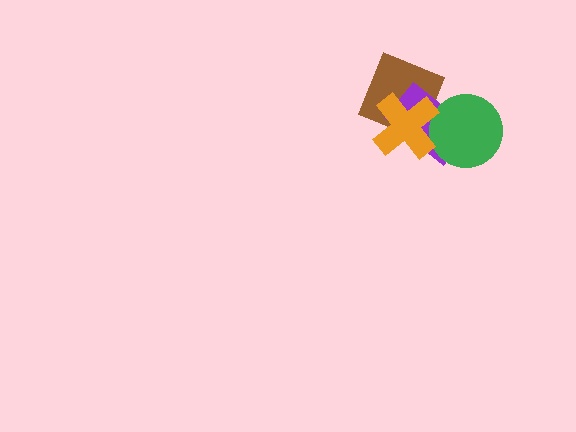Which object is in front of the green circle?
The orange cross is in front of the green circle.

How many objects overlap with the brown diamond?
3 objects overlap with the brown diamond.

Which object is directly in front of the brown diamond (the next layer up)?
The purple rectangle is directly in front of the brown diamond.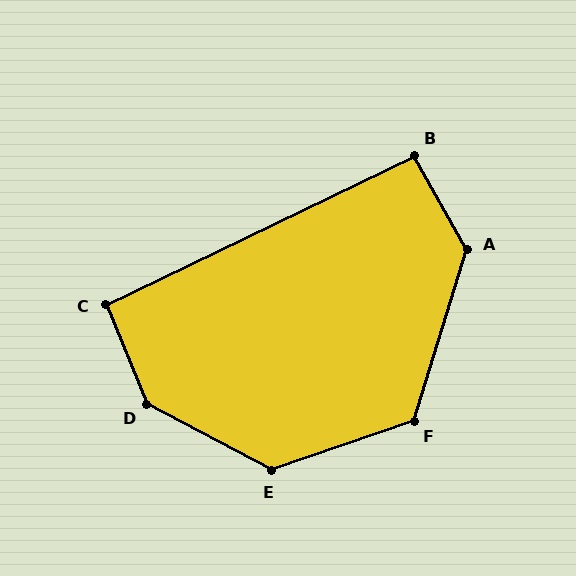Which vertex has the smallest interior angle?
B, at approximately 93 degrees.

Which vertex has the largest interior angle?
D, at approximately 140 degrees.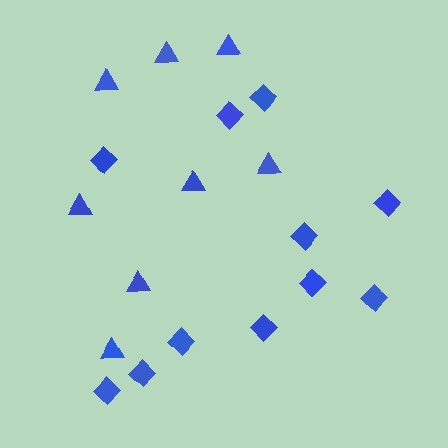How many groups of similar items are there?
There are 2 groups: one group of diamonds (11) and one group of triangles (8).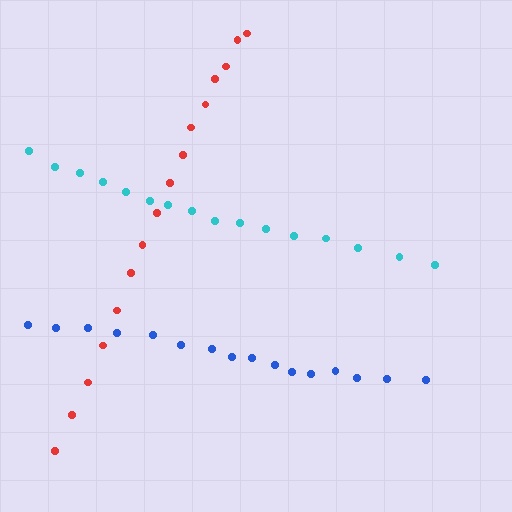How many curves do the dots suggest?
There are 3 distinct paths.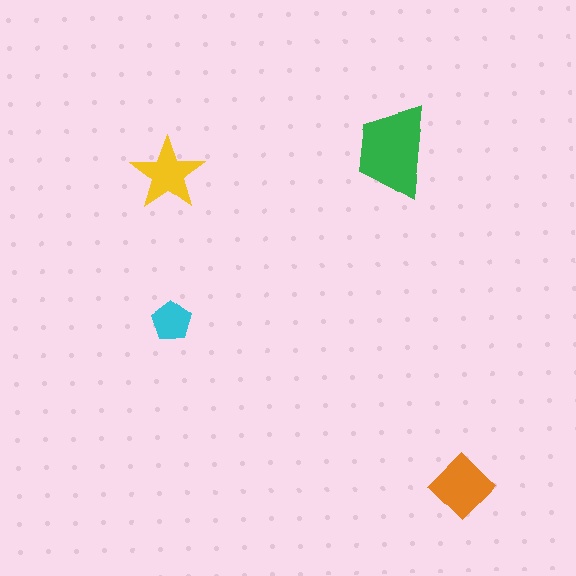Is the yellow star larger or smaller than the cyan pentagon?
Larger.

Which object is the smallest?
The cyan pentagon.